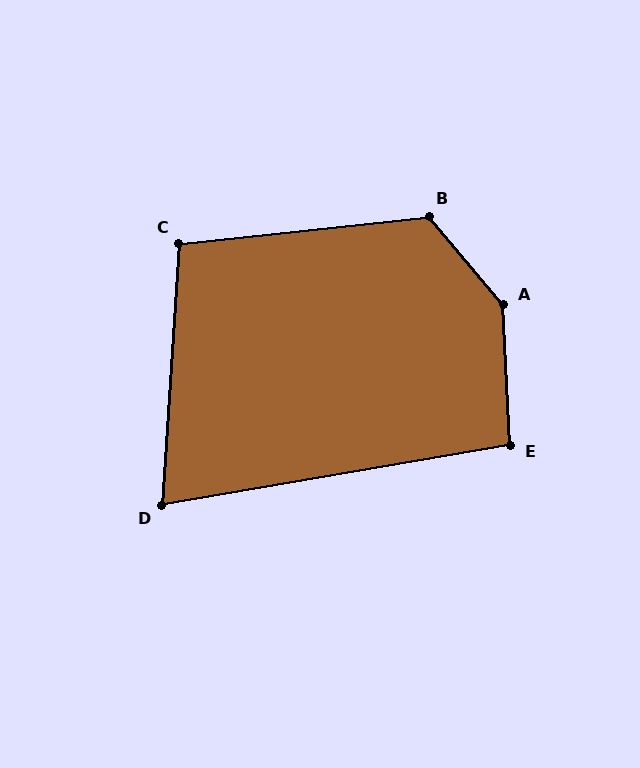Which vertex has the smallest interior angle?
D, at approximately 77 degrees.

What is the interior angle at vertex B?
Approximately 124 degrees (obtuse).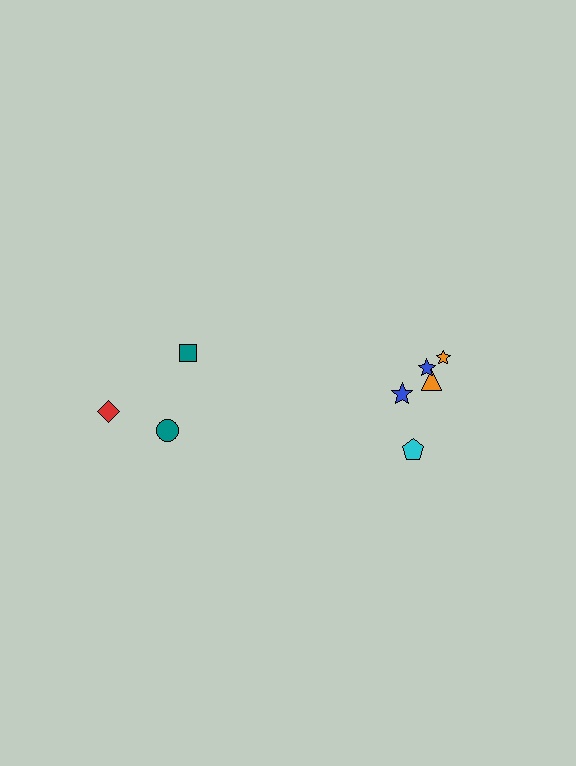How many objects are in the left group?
There are 3 objects.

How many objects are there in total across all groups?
There are 8 objects.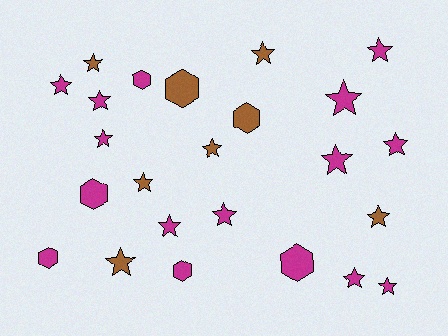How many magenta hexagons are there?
There are 5 magenta hexagons.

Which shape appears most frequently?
Star, with 17 objects.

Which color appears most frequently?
Magenta, with 16 objects.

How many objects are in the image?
There are 24 objects.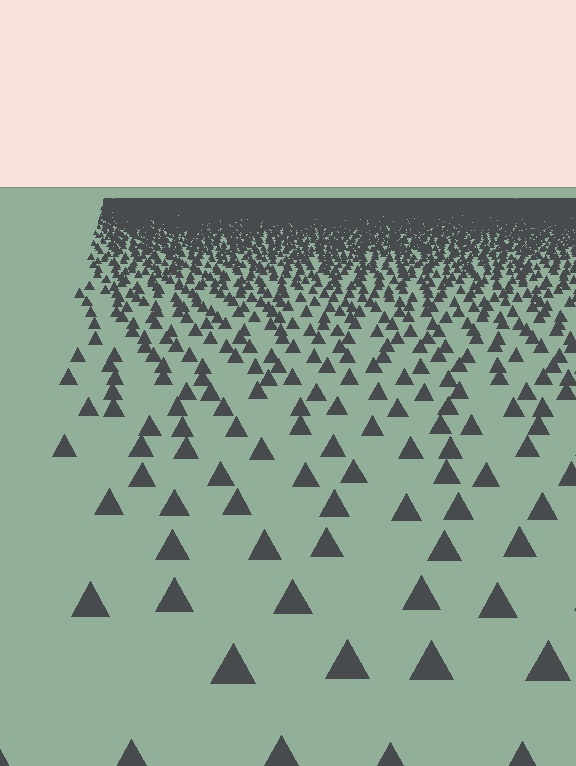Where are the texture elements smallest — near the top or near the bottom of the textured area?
Near the top.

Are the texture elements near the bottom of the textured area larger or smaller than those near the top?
Larger. Near the bottom, elements are closer to the viewer and appear at a bigger on-screen size.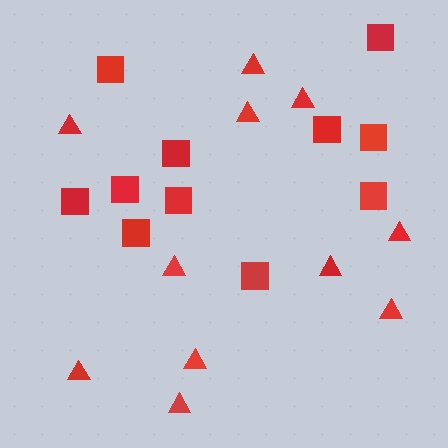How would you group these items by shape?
There are 2 groups: one group of squares (11) and one group of triangles (11).